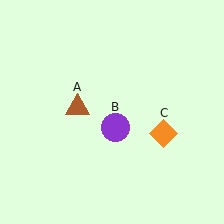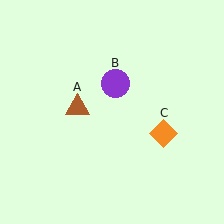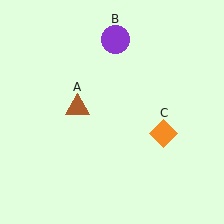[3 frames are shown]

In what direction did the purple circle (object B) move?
The purple circle (object B) moved up.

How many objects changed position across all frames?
1 object changed position: purple circle (object B).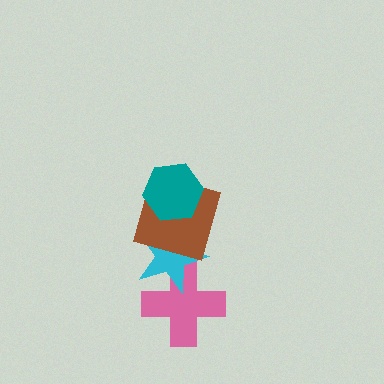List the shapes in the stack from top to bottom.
From top to bottom: the teal hexagon, the brown square, the cyan star, the pink cross.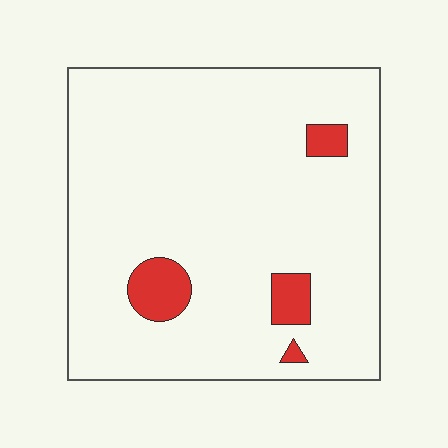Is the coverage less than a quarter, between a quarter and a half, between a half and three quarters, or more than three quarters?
Less than a quarter.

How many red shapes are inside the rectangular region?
4.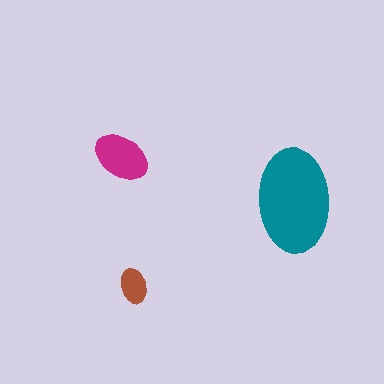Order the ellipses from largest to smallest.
the teal one, the magenta one, the brown one.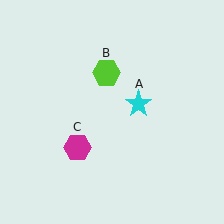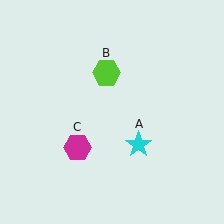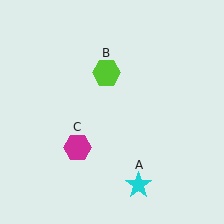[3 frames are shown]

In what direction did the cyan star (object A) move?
The cyan star (object A) moved down.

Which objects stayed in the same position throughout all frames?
Lime hexagon (object B) and magenta hexagon (object C) remained stationary.